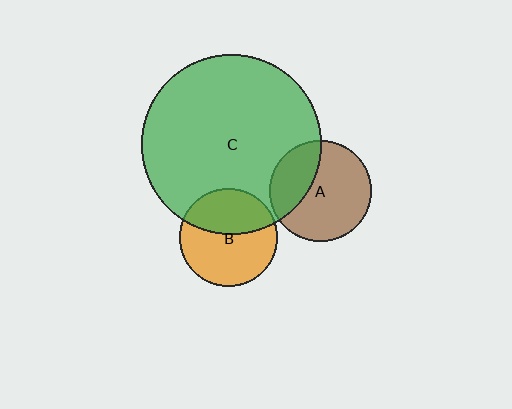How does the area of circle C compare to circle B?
Approximately 3.4 times.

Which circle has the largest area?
Circle C (green).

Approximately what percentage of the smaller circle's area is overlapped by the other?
Approximately 30%.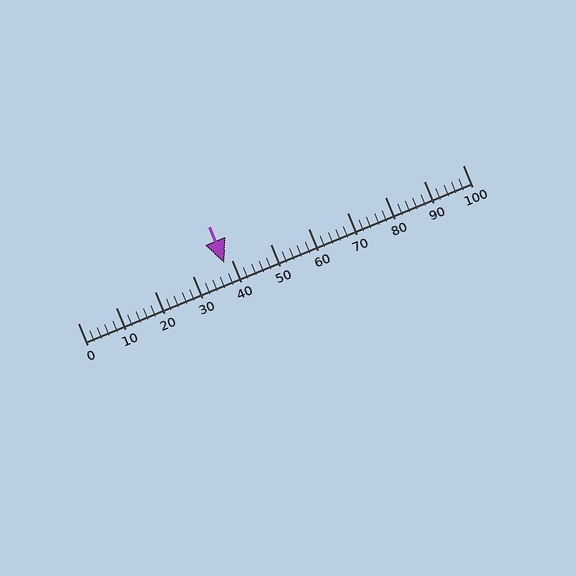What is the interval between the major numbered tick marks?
The major tick marks are spaced 10 units apart.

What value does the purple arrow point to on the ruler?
The purple arrow points to approximately 38.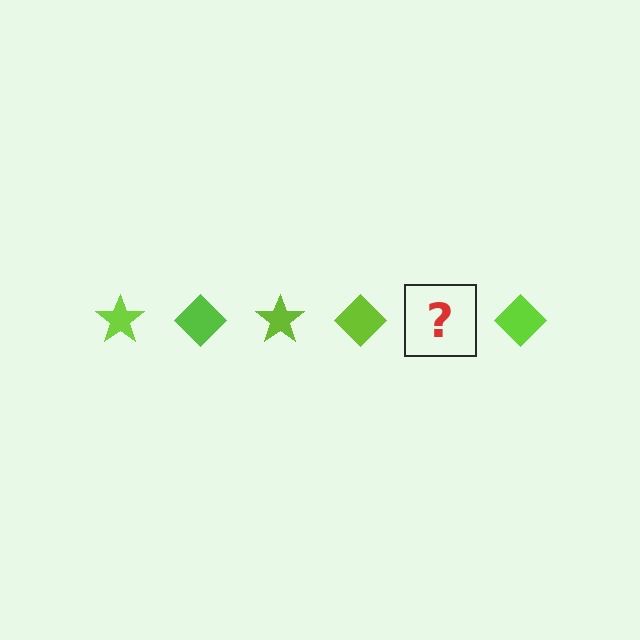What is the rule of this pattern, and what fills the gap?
The rule is that the pattern cycles through star, diamond shapes in lime. The gap should be filled with a lime star.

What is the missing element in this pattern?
The missing element is a lime star.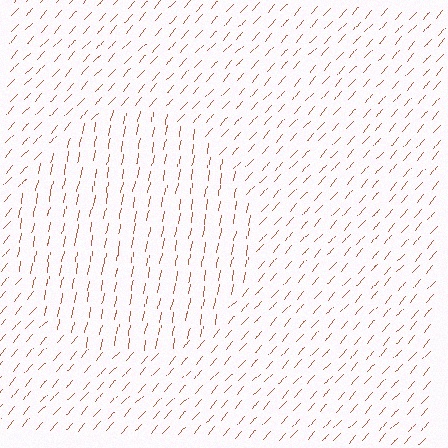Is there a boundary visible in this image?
Yes, there is a texture boundary formed by a change in line orientation.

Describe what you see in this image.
The image is filled with small brown line segments. A circle region in the image has lines oriented differently from the surrounding lines, creating a visible texture boundary.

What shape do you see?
I see a circle.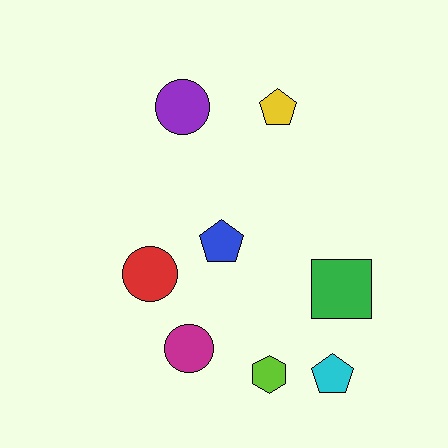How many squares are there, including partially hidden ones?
There is 1 square.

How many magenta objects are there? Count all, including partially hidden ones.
There is 1 magenta object.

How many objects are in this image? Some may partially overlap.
There are 8 objects.